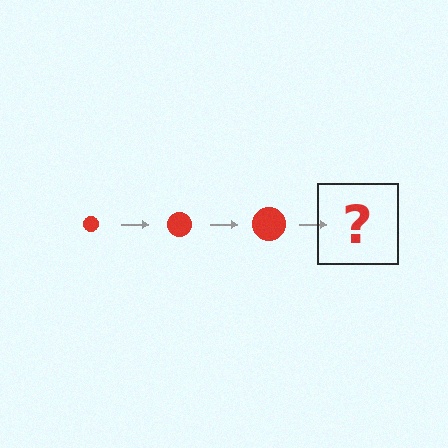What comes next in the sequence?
The next element should be a red circle, larger than the previous one.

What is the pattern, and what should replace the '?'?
The pattern is that the circle gets progressively larger each step. The '?' should be a red circle, larger than the previous one.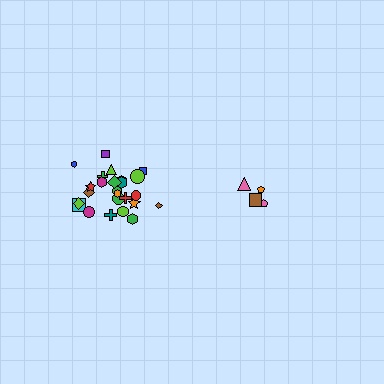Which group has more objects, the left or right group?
The left group.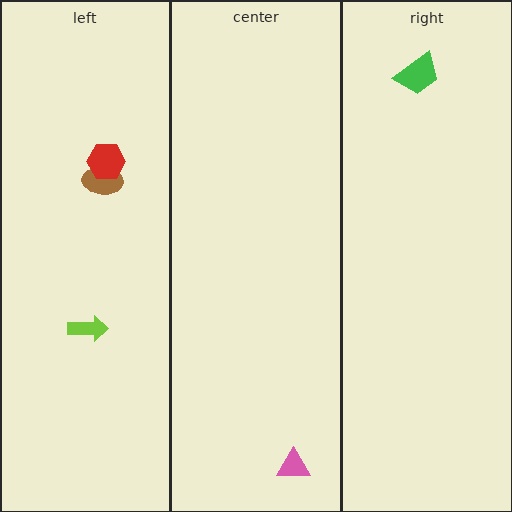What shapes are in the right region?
The green trapezoid.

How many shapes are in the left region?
3.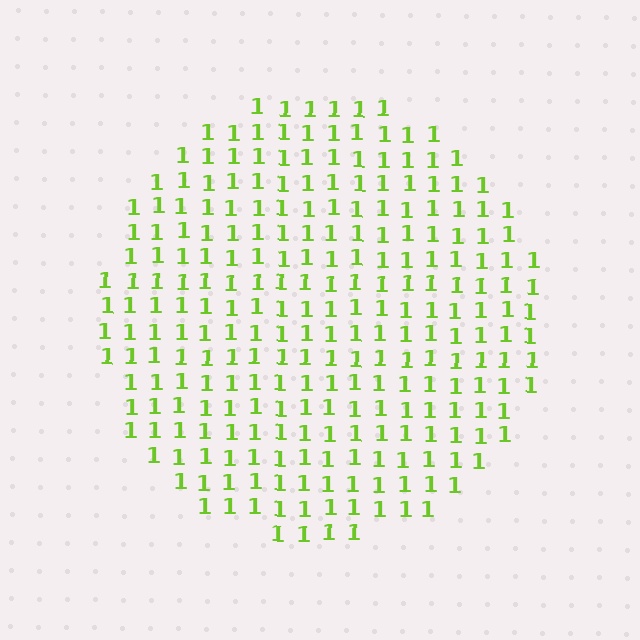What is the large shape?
The large shape is a circle.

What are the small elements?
The small elements are digit 1's.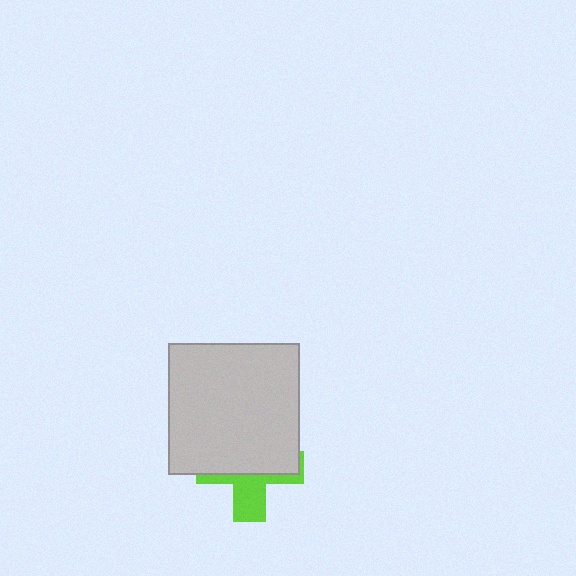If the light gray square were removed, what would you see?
You would see the complete lime cross.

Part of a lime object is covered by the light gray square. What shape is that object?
It is a cross.